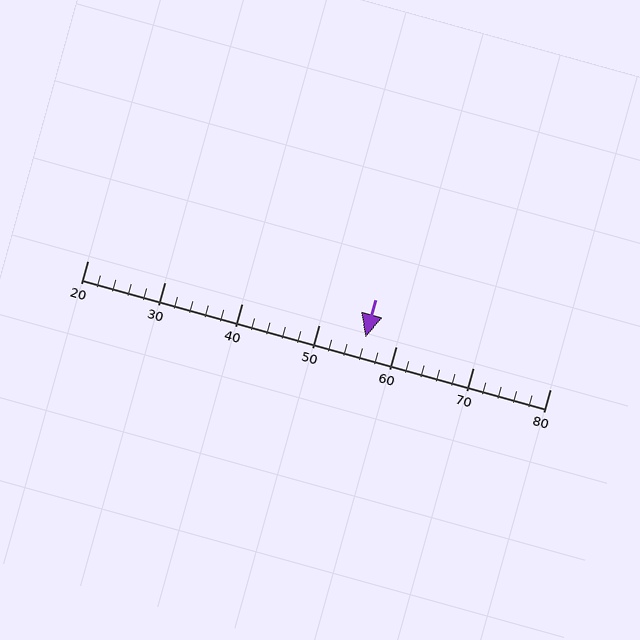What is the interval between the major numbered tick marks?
The major tick marks are spaced 10 units apart.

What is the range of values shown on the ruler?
The ruler shows values from 20 to 80.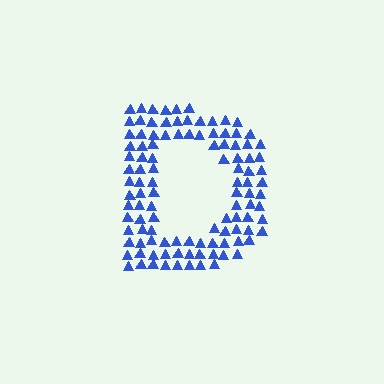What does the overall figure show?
The overall figure shows the letter D.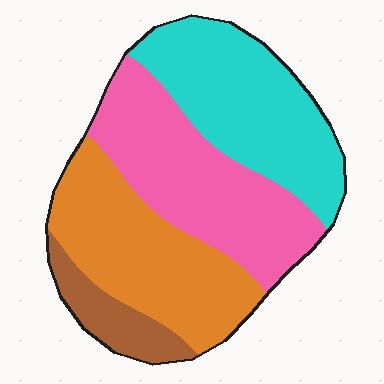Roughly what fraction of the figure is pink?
Pink covers 31% of the figure.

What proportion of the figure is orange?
Orange takes up between a sixth and a third of the figure.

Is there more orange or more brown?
Orange.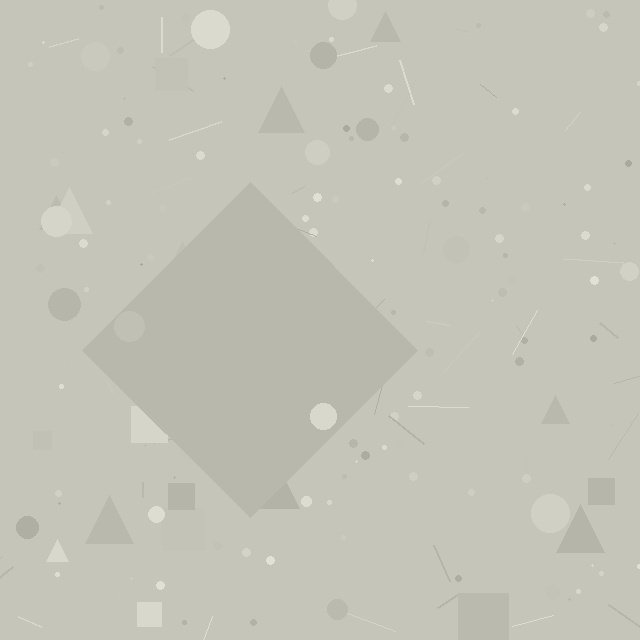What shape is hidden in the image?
A diamond is hidden in the image.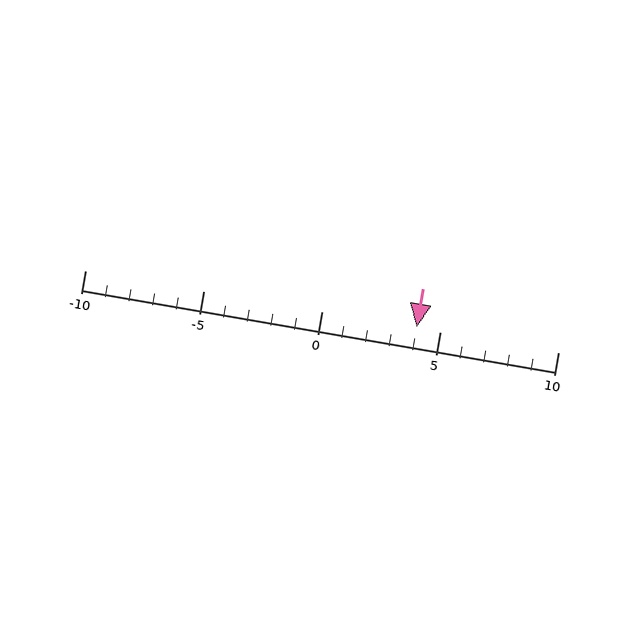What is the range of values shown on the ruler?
The ruler shows values from -10 to 10.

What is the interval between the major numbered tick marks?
The major tick marks are spaced 5 units apart.